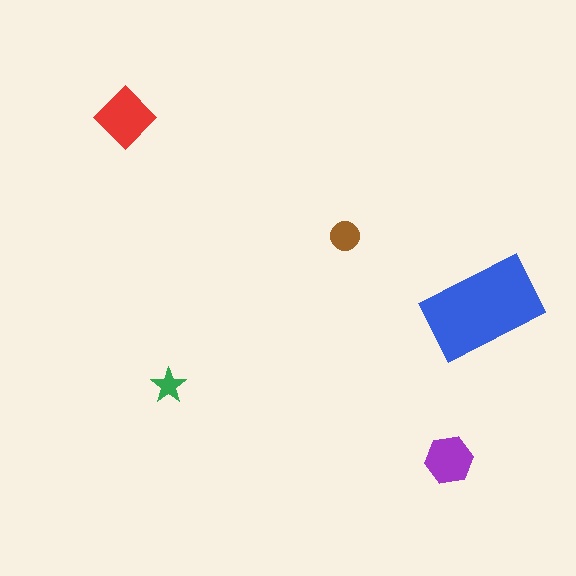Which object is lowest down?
The purple hexagon is bottommost.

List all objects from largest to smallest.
The blue rectangle, the red diamond, the purple hexagon, the brown circle, the green star.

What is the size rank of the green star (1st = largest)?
5th.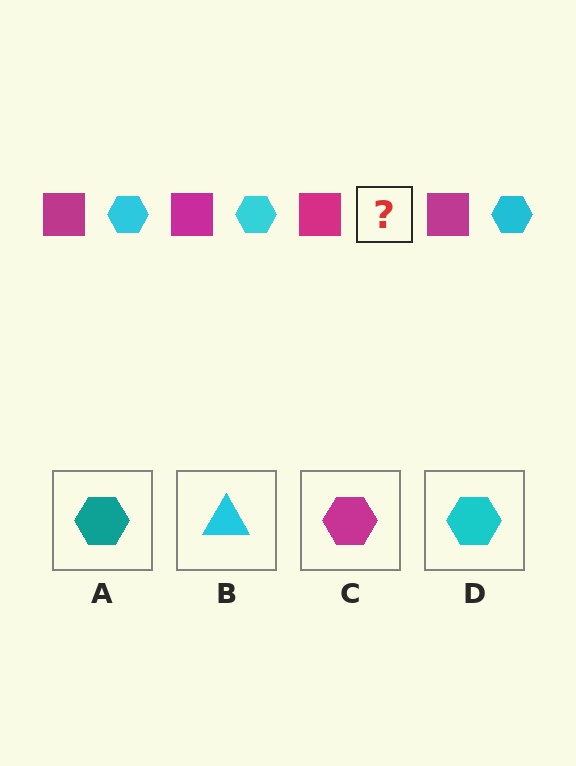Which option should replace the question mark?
Option D.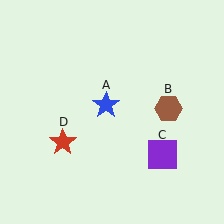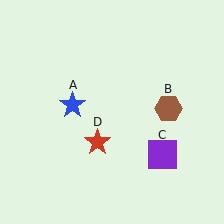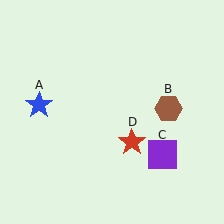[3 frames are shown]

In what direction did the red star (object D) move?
The red star (object D) moved right.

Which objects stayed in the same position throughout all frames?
Brown hexagon (object B) and purple square (object C) remained stationary.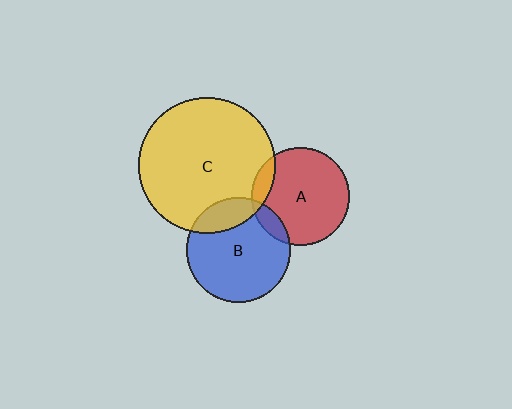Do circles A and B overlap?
Yes.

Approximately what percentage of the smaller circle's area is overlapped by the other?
Approximately 10%.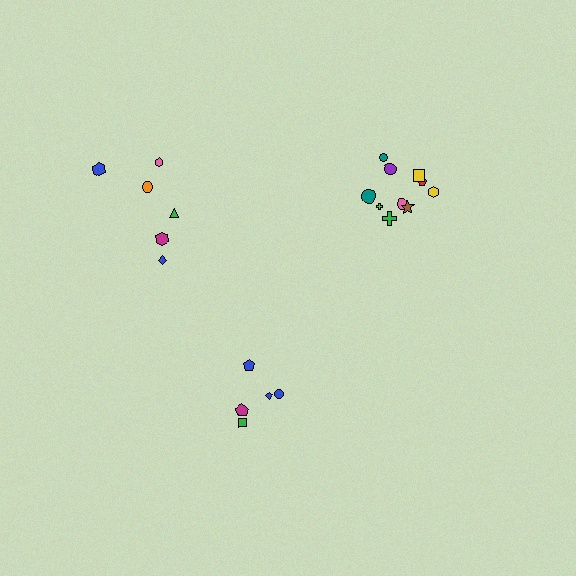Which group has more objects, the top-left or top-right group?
The top-right group.